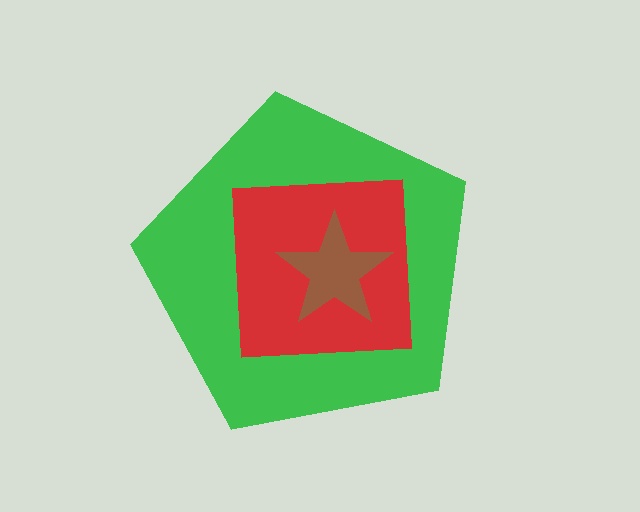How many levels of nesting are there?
3.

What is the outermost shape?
The green pentagon.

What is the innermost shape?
The brown star.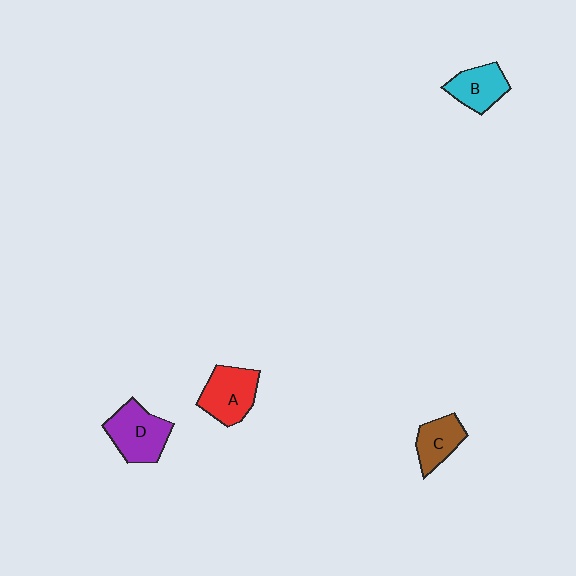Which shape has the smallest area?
Shape C (brown).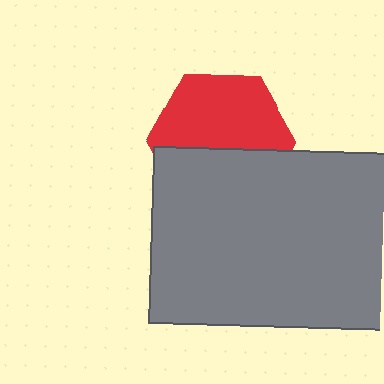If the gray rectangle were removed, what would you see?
You would see the complete red hexagon.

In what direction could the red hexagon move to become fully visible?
The red hexagon could move up. That would shift it out from behind the gray rectangle entirely.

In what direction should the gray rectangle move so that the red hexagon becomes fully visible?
The gray rectangle should move down. That is the shortest direction to clear the overlap and leave the red hexagon fully visible.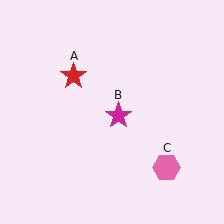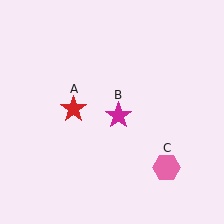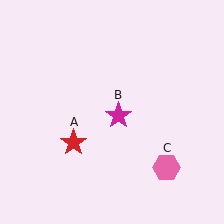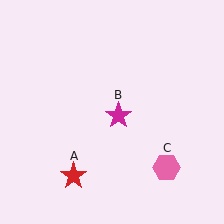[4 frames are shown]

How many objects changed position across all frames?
1 object changed position: red star (object A).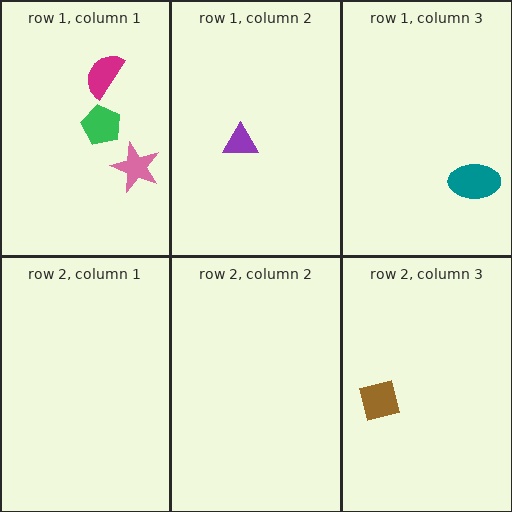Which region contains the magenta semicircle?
The row 1, column 1 region.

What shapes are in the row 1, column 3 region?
The teal ellipse.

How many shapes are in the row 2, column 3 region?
1.